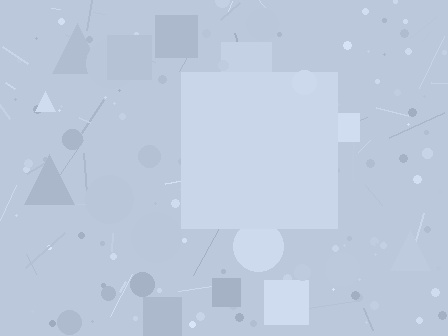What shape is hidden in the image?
A square is hidden in the image.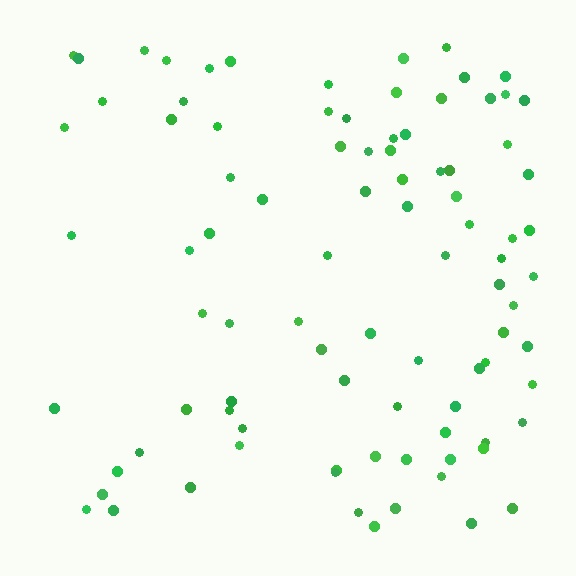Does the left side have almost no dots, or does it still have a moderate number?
Still a moderate number, just noticeably fewer than the right.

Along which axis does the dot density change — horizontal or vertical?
Horizontal.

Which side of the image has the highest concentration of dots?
The right.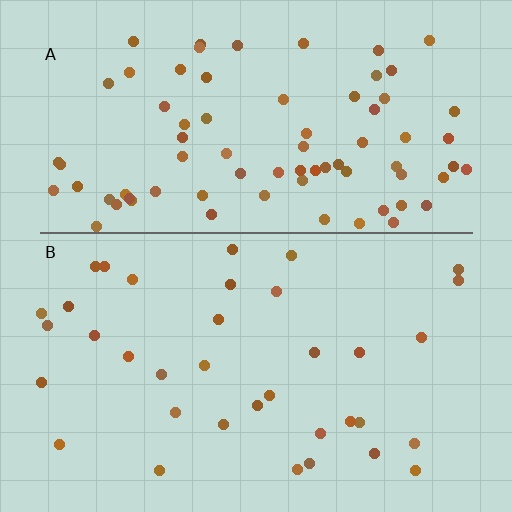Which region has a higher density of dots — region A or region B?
A (the top).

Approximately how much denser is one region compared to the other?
Approximately 2.2× — region A over region B.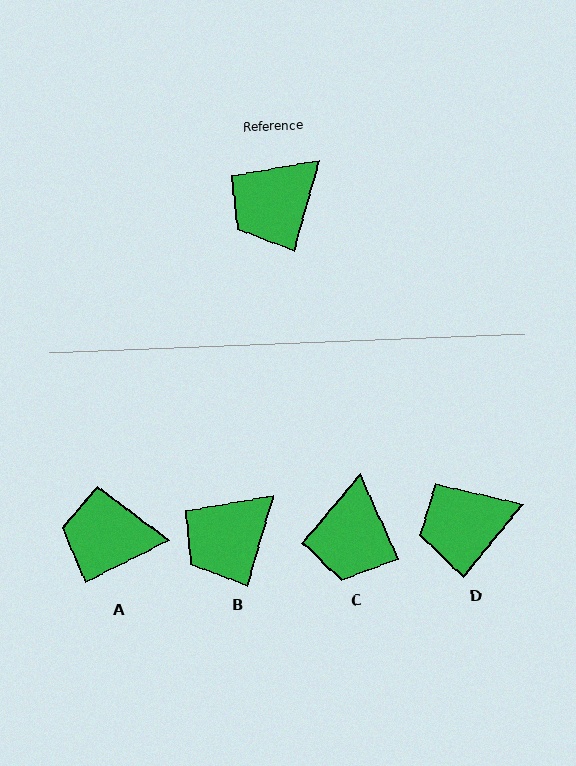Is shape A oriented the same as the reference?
No, it is off by about 47 degrees.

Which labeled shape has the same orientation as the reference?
B.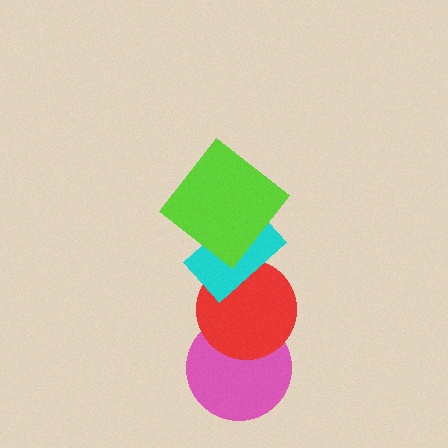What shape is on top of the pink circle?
The red circle is on top of the pink circle.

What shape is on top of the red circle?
The cyan rectangle is on top of the red circle.